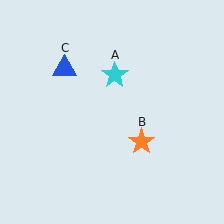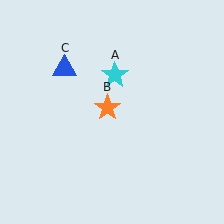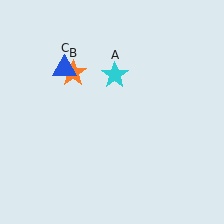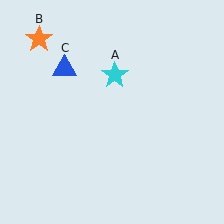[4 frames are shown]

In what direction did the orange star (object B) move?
The orange star (object B) moved up and to the left.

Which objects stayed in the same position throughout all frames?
Cyan star (object A) and blue triangle (object C) remained stationary.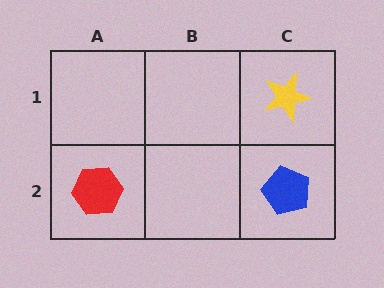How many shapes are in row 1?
1 shape.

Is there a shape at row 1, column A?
No, that cell is empty.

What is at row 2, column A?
A red hexagon.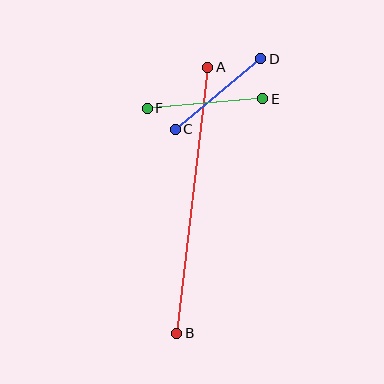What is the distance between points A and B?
The distance is approximately 267 pixels.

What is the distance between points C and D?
The distance is approximately 111 pixels.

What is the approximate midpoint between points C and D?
The midpoint is at approximately (218, 94) pixels.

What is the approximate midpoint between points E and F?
The midpoint is at approximately (205, 104) pixels.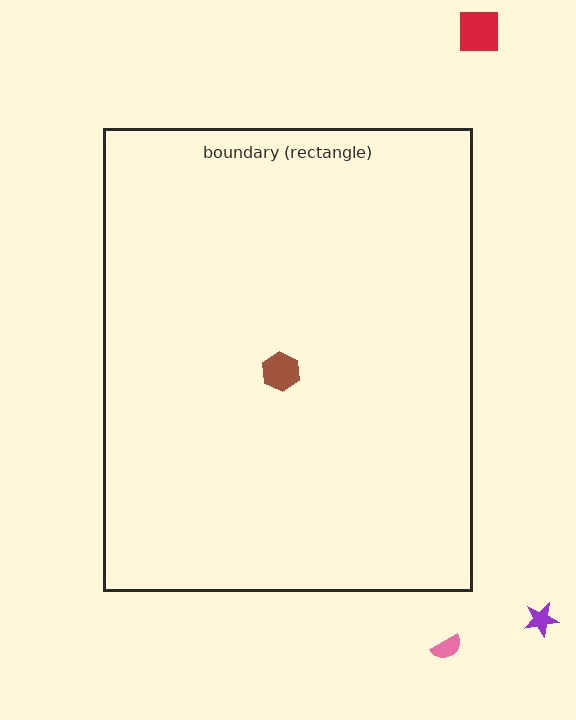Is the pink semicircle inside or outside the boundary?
Outside.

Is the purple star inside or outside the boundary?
Outside.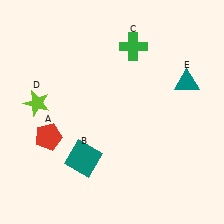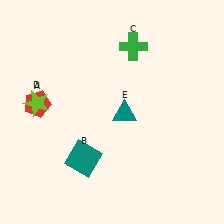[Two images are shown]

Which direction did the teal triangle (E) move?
The teal triangle (E) moved left.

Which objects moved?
The objects that moved are: the red pentagon (A), the teal triangle (E).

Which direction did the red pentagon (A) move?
The red pentagon (A) moved up.